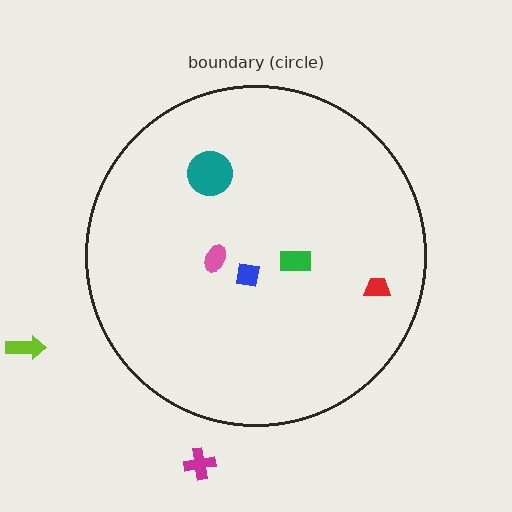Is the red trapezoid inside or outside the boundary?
Inside.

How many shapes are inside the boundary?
5 inside, 2 outside.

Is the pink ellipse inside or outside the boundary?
Inside.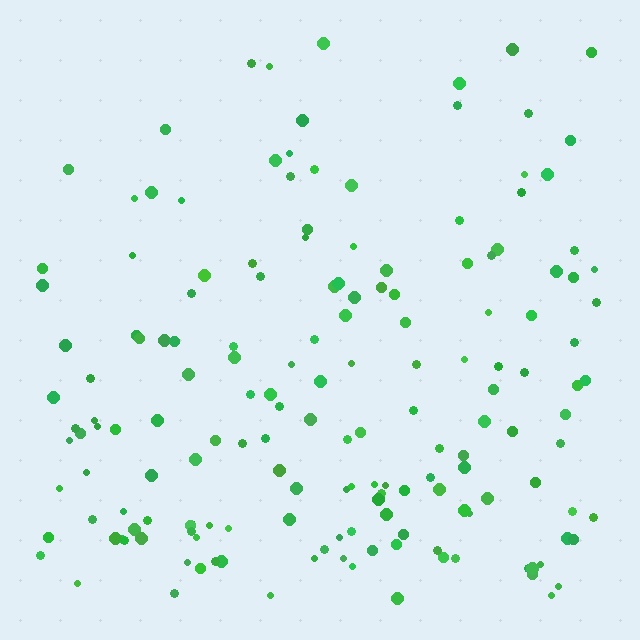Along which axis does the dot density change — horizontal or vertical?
Vertical.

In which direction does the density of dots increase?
From top to bottom, with the bottom side densest.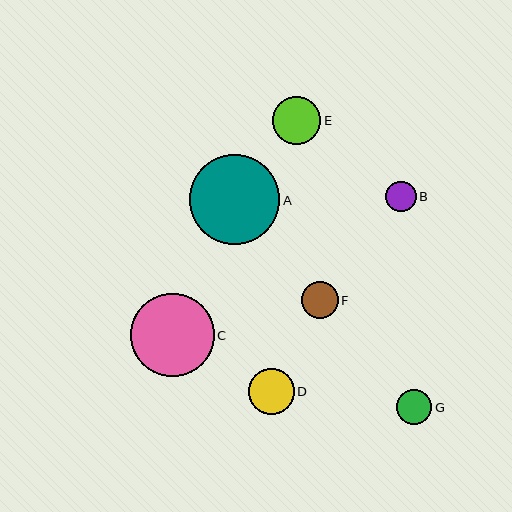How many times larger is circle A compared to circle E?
Circle A is approximately 1.9 times the size of circle E.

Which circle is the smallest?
Circle B is the smallest with a size of approximately 30 pixels.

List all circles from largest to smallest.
From largest to smallest: A, C, E, D, F, G, B.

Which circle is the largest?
Circle A is the largest with a size of approximately 90 pixels.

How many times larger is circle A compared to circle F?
Circle A is approximately 2.4 times the size of circle F.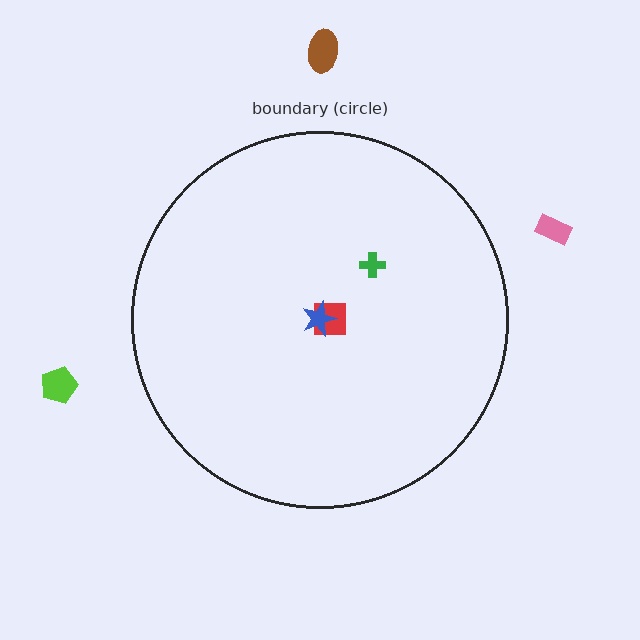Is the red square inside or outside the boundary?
Inside.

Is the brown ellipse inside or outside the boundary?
Outside.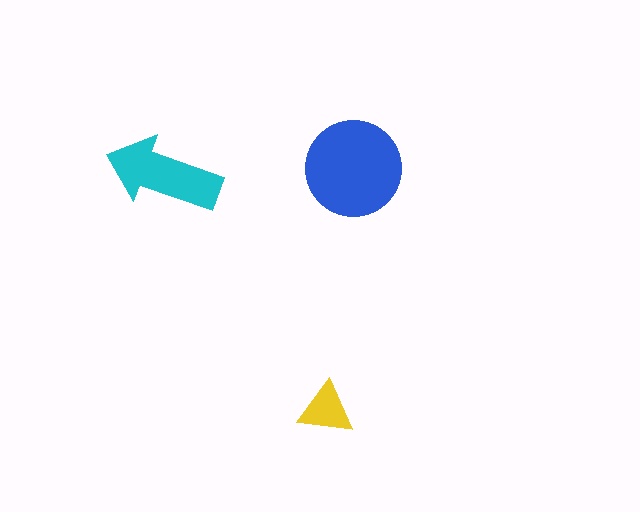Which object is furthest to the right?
The blue circle is rightmost.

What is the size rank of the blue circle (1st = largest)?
1st.